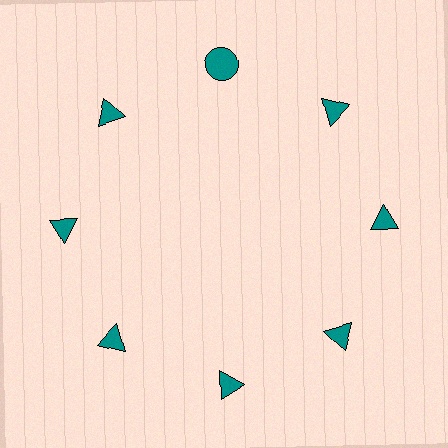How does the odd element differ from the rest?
It has a different shape: circle instead of triangle.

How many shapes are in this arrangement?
There are 8 shapes arranged in a ring pattern.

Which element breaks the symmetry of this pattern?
The teal circle at roughly the 12 o'clock position breaks the symmetry. All other shapes are teal triangles.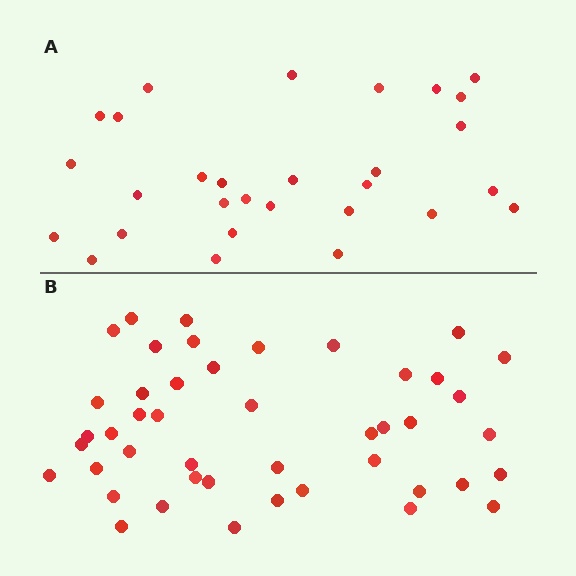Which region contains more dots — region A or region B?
Region B (the bottom region) has more dots.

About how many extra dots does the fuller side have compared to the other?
Region B has approximately 15 more dots than region A.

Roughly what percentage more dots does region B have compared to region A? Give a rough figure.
About 55% more.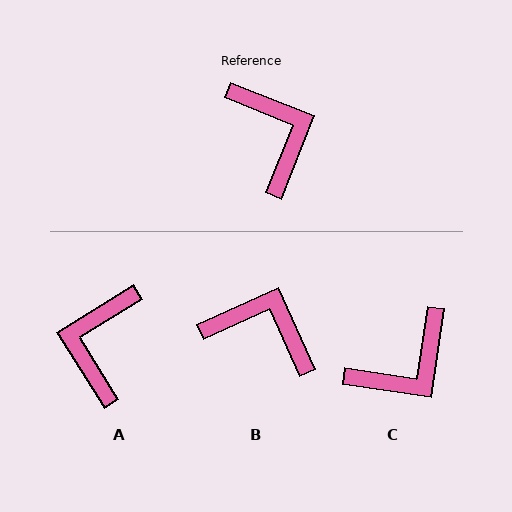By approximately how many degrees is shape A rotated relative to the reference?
Approximately 144 degrees counter-clockwise.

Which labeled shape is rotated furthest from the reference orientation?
A, about 144 degrees away.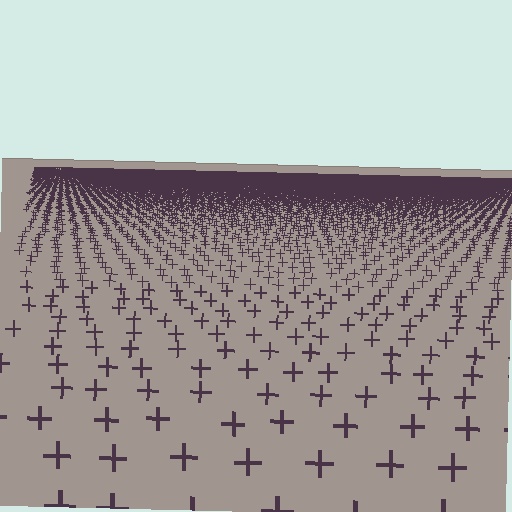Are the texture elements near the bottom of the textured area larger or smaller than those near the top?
Larger. Near the bottom, elements are closer to the viewer and appear at a bigger on-screen size.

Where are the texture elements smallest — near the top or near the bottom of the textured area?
Near the top.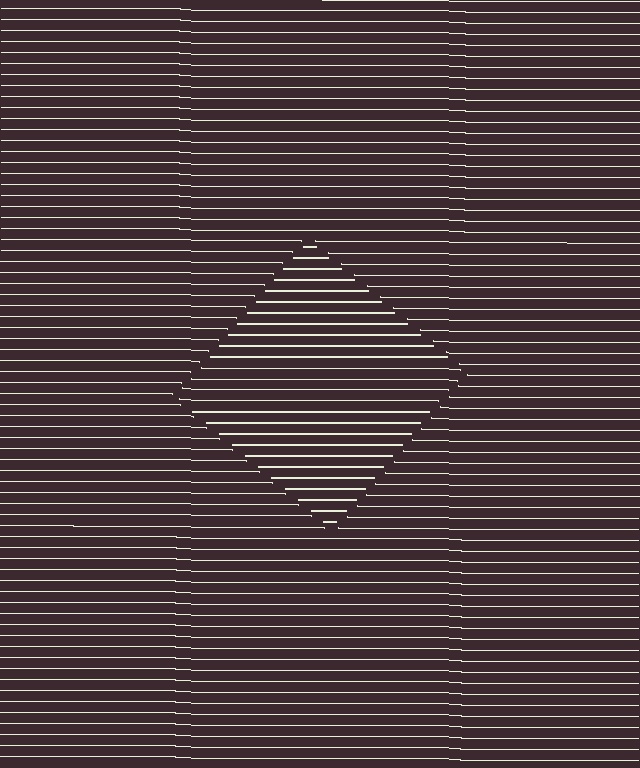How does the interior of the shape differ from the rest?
The interior of the shape contains the same grating, shifted by half a period — the contour is defined by the phase discontinuity where line-ends from the inner and outer gratings abut.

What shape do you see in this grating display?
An illusory square. The interior of the shape contains the same grating, shifted by half a period — the contour is defined by the phase discontinuity where line-ends from the inner and outer gratings abut.